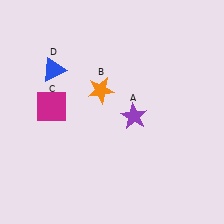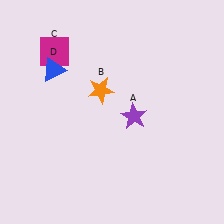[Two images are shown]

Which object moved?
The magenta square (C) moved up.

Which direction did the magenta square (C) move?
The magenta square (C) moved up.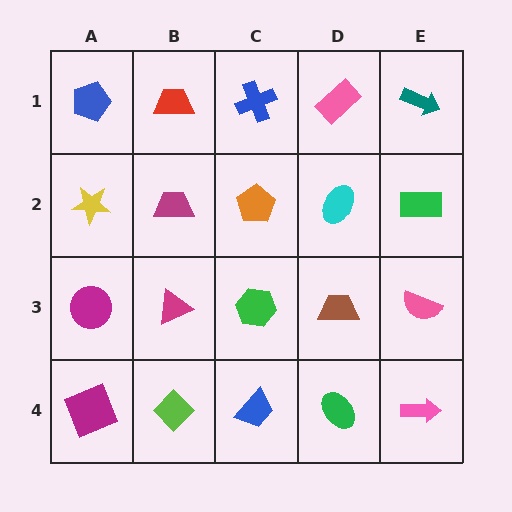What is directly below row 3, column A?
A magenta square.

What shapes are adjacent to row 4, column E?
A pink semicircle (row 3, column E), a green ellipse (row 4, column D).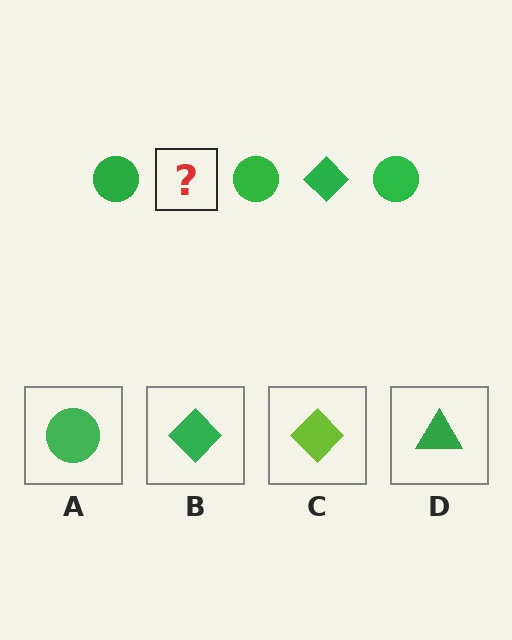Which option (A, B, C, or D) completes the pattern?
B.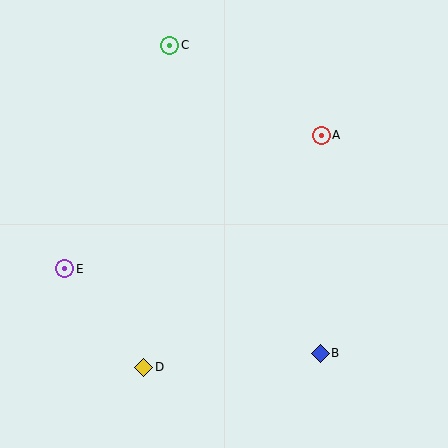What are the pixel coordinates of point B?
Point B is at (320, 353).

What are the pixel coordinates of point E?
Point E is at (65, 269).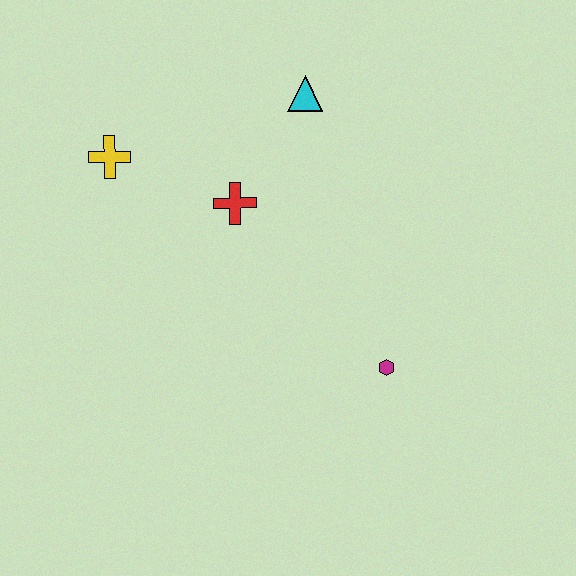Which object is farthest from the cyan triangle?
The magenta hexagon is farthest from the cyan triangle.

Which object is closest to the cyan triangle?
The red cross is closest to the cyan triangle.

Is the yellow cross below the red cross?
No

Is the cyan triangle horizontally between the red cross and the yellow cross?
No